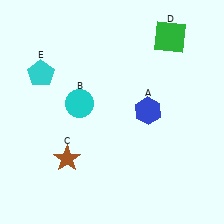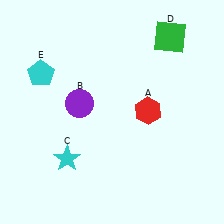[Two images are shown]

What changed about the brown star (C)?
In Image 1, C is brown. In Image 2, it changed to cyan.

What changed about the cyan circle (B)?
In Image 1, B is cyan. In Image 2, it changed to purple.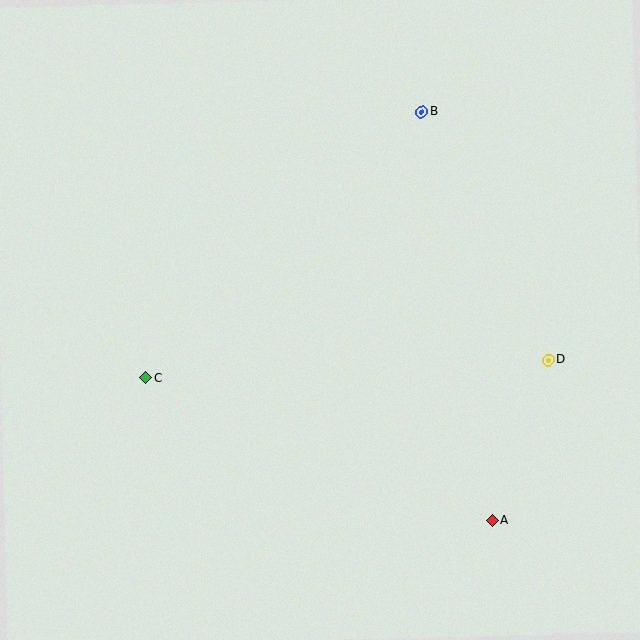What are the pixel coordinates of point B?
Point B is at (422, 112).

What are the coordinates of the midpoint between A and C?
The midpoint between A and C is at (319, 449).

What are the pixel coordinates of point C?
Point C is at (146, 378).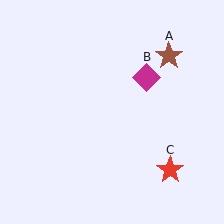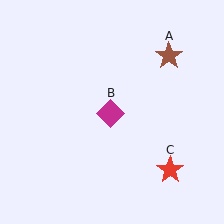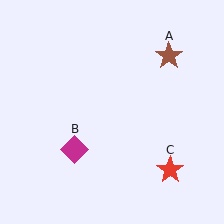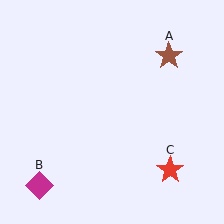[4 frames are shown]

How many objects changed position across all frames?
1 object changed position: magenta diamond (object B).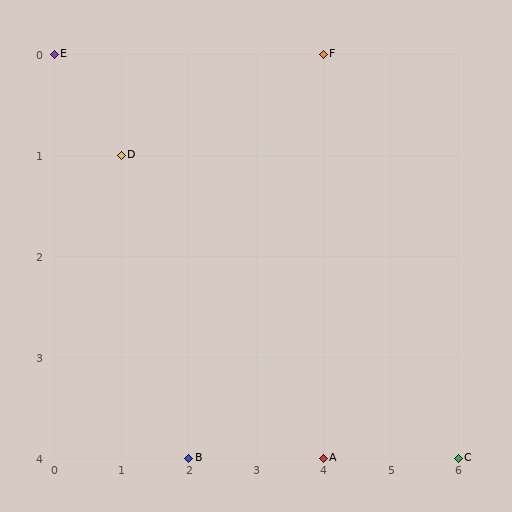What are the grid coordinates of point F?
Point F is at grid coordinates (4, 0).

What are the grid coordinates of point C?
Point C is at grid coordinates (6, 4).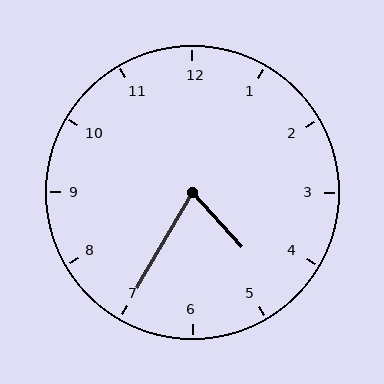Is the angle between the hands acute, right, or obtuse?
It is acute.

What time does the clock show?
4:35.